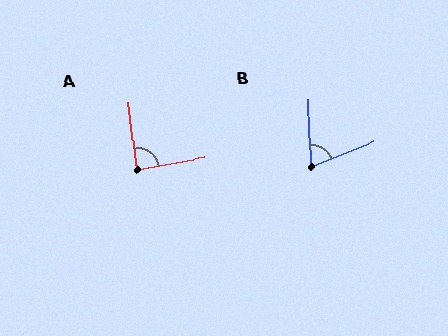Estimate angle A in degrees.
Approximately 87 degrees.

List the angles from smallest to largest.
B (70°), A (87°).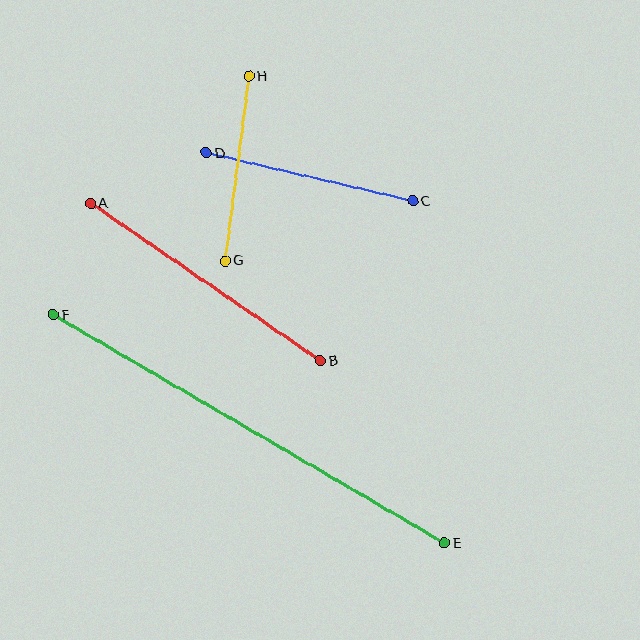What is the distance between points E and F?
The distance is approximately 453 pixels.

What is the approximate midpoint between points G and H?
The midpoint is at approximately (237, 169) pixels.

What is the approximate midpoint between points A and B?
The midpoint is at approximately (205, 282) pixels.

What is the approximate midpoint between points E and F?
The midpoint is at approximately (249, 429) pixels.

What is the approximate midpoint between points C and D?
The midpoint is at approximately (309, 177) pixels.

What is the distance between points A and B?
The distance is approximately 278 pixels.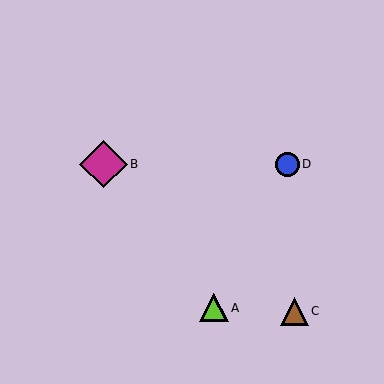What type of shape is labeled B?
Shape B is a magenta diamond.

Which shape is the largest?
The magenta diamond (labeled B) is the largest.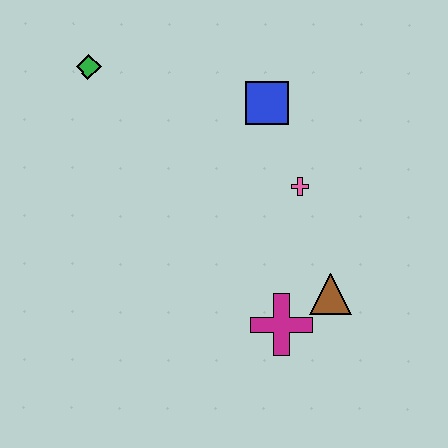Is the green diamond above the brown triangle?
Yes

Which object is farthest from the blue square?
The magenta cross is farthest from the blue square.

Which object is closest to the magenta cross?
The brown triangle is closest to the magenta cross.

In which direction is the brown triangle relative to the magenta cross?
The brown triangle is to the right of the magenta cross.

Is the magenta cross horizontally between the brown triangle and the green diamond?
Yes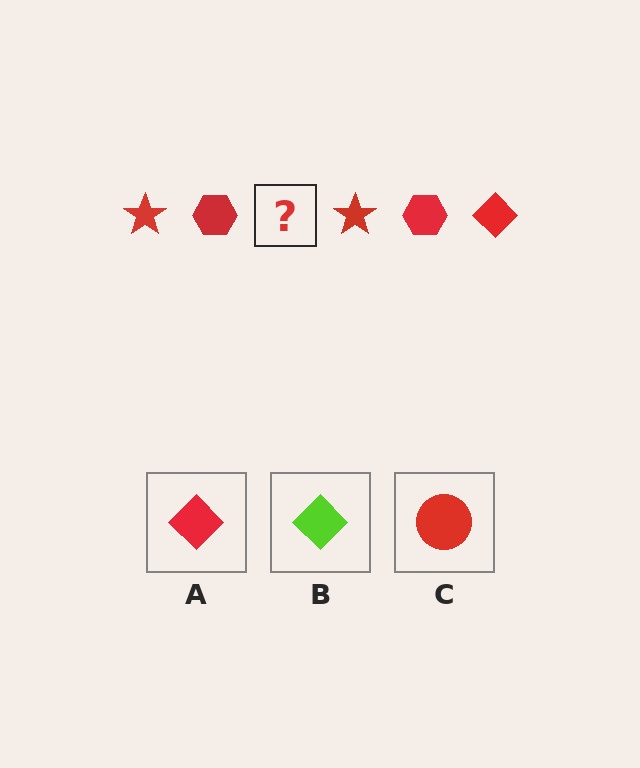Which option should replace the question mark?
Option A.